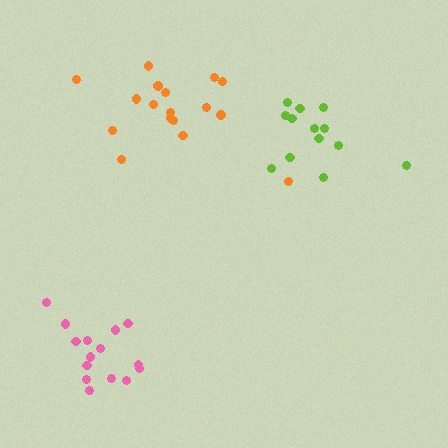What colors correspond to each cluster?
The clusters are colored: pink, lime, orange.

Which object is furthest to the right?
The lime cluster is rightmost.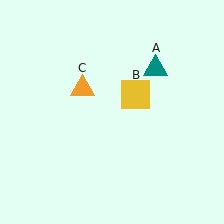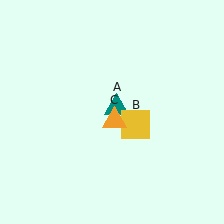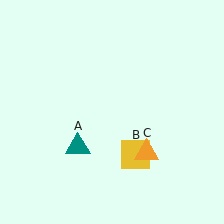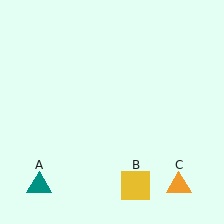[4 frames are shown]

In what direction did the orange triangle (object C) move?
The orange triangle (object C) moved down and to the right.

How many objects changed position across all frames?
3 objects changed position: teal triangle (object A), yellow square (object B), orange triangle (object C).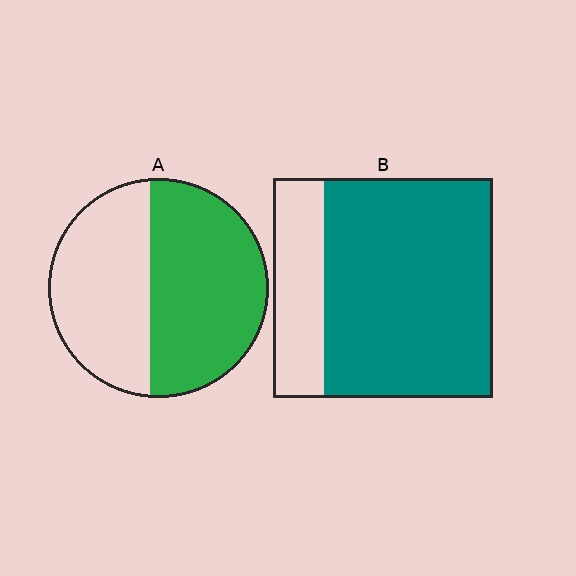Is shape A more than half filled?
Yes.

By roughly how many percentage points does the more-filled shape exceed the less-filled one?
By roughly 20 percentage points (B over A).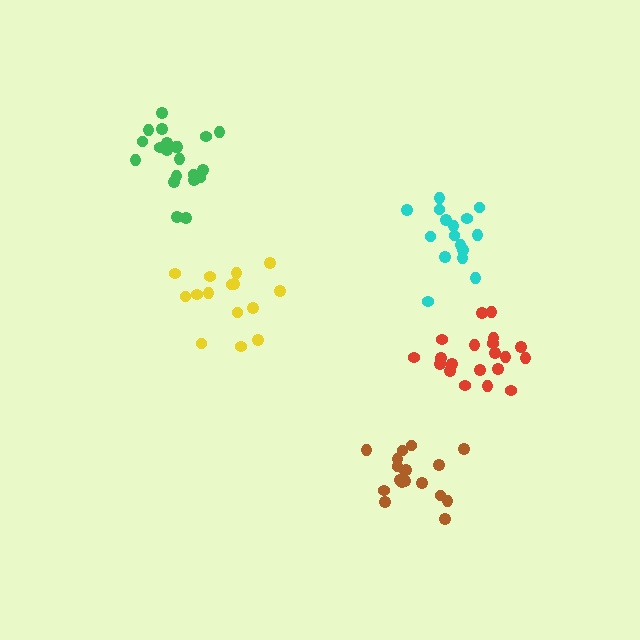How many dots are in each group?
Group 1: 15 dots, Group 2: 16 dots, Group 3: 20 dots, Group 4: 21 dots, Group 5: 19 dots (91 total).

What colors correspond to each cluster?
The clusters are colored: yellow, cyan, red, green, brown.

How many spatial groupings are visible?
There are 5 spatial groupings.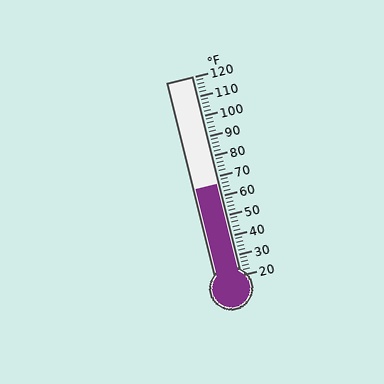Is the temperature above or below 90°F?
The temperature is below 90°F.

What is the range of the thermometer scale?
The thermometer scale ranges from 20°F to 120°F.